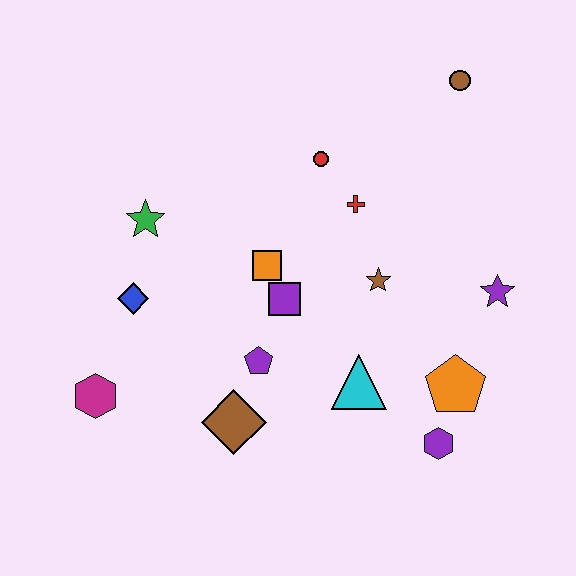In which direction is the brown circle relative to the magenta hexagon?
The brown circle is to the right of the magenta hexagon.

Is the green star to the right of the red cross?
No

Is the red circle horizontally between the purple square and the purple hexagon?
Yes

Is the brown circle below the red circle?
No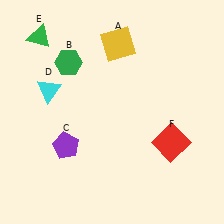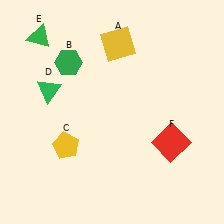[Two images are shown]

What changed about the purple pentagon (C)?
In Image 1, C is purple. In Image 2, it changed to yellow.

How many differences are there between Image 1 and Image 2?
There are 2 differences between the two images.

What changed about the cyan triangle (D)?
In Image 1, D is cyan. In Image 2, it changed to green.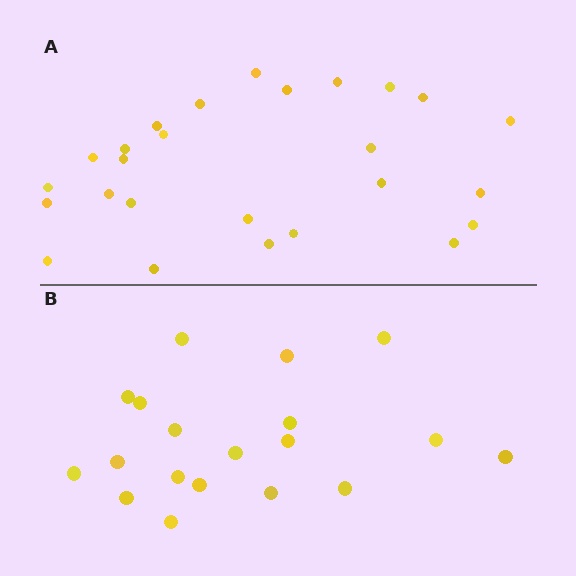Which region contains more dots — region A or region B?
Region A (the top region) has more dots.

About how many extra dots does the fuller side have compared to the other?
Region A has roughly 8 or so more dots than region B.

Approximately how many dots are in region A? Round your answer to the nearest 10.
About 30 dots. (The exact count is 26, which rounds to 30.)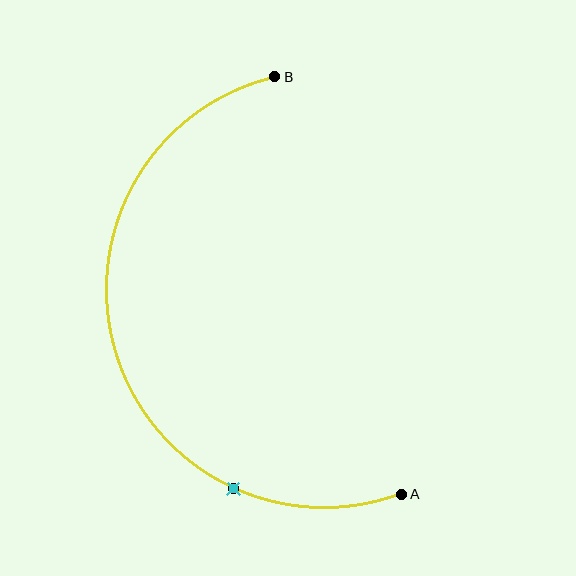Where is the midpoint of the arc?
The arc midpoint is the point on the curve farthest from the straight line joining A and B. It sits to the left of that line.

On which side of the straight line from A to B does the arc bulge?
The arc bulges to the left of the straight line connecting A and B.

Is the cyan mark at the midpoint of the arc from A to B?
No. The cyan mark lies on the arc but is closer to endpoint A. The arc midpoint would be at the point on the curve equidistant along the arc from both A and B.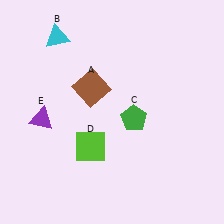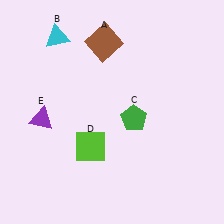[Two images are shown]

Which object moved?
The brown square (A) moved up.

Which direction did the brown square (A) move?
The brown square (A) moved up.